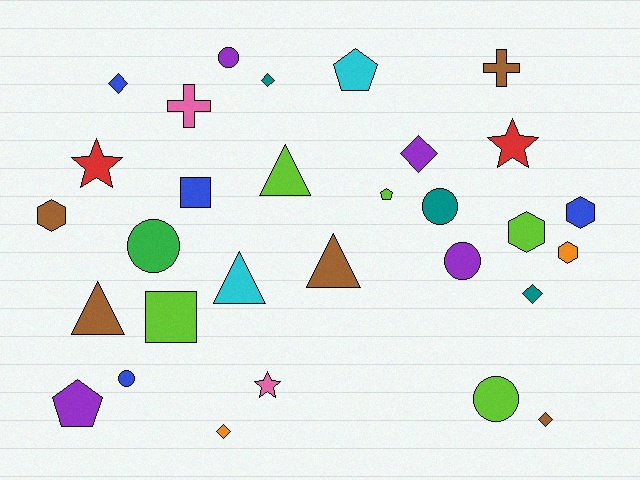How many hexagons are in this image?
There are 4 hexagons.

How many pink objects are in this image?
There are 2 pink objects.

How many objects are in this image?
There are 30 objects.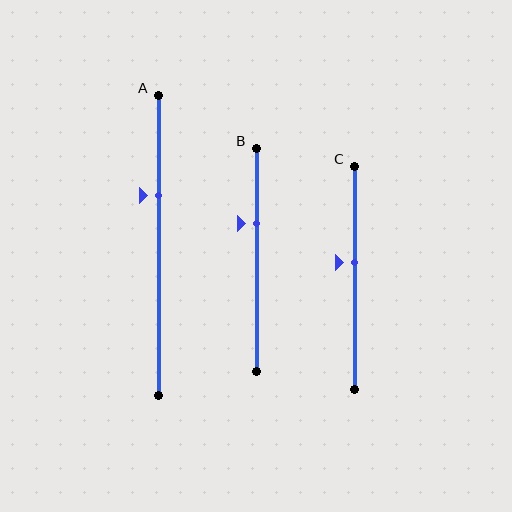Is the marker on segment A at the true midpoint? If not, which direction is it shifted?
No, the marker on segment A is shifted upward by about 16% of the segment length.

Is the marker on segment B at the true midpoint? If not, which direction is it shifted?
No, the marker on segment B is shifted upward by about 16% of the segment length.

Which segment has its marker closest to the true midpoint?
Segment C has its marker closest to the true midpoint.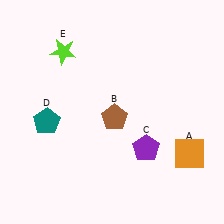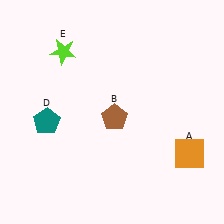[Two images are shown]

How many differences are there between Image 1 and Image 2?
There is 1 difference between the two images.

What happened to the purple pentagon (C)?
The purple pentagon (C) was removed in Image 2. It was in the bottom-right area of Image 1.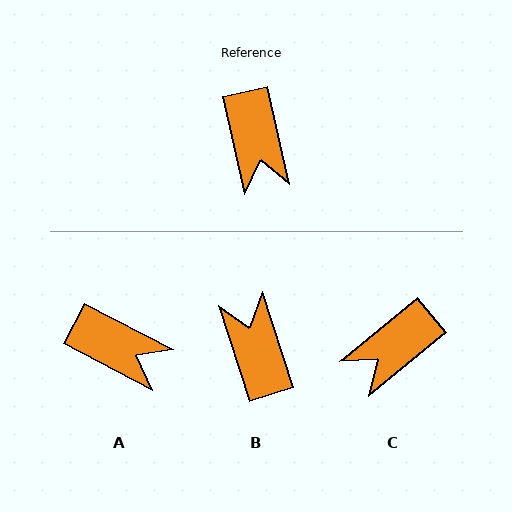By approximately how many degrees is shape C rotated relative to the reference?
Approximately 63 degrees clockwise.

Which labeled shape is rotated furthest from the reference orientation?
B, about 175 degrees away.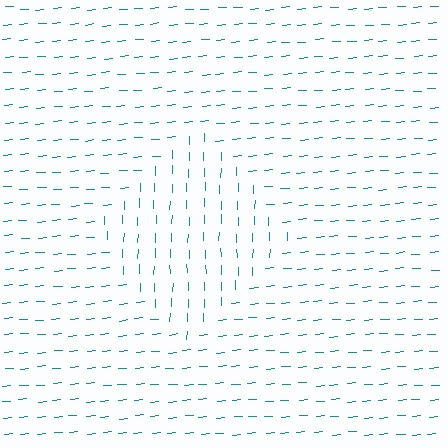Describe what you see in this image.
The image is filled with small teal line segments. A diamond region in the image has lines oriented differently from the surrounding lines, creating a visible texture boundary.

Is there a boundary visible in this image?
Yes, there is a texture boundary formed by a change in line orientation.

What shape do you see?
I see a diamond.